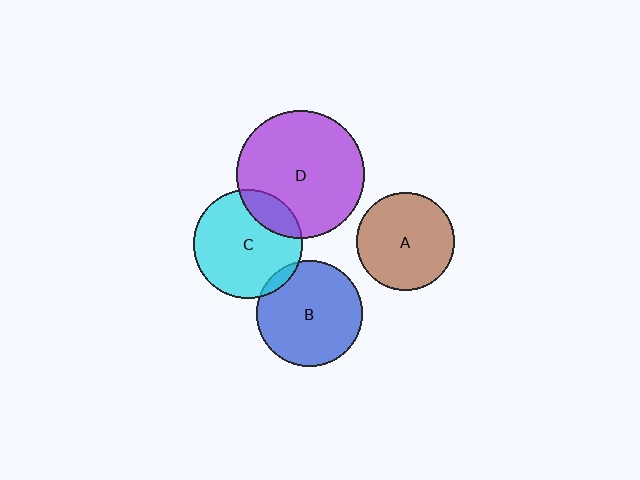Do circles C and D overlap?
Yes.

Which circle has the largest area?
Circle D (purple).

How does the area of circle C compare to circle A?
Approximately 1.3 times.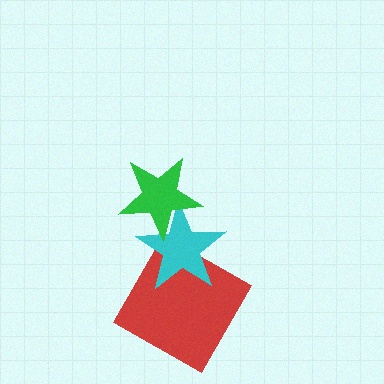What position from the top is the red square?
The red square is 3rd from the top.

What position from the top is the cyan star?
The cyan star is 2nd from the top.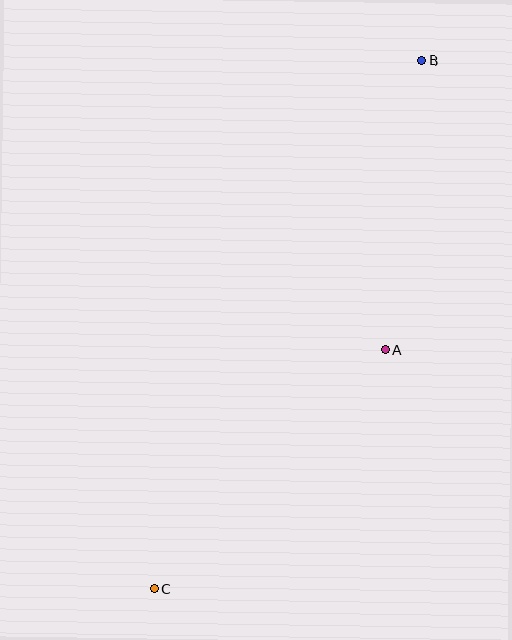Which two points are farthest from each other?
Points B and C are farthest from each other.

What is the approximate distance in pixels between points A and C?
The distance between A and C is approximately 332 pixels.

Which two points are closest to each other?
Points A and B are closest to each other.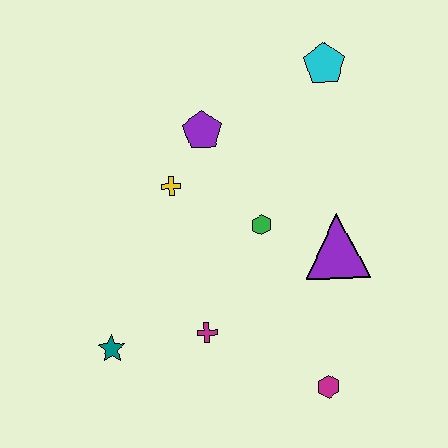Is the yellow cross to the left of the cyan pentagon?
Yes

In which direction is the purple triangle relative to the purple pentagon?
The purple triangle is to the right of the purple pentagon.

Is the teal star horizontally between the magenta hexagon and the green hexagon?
No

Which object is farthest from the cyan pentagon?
The teal star is farthest from the cyan pentagon.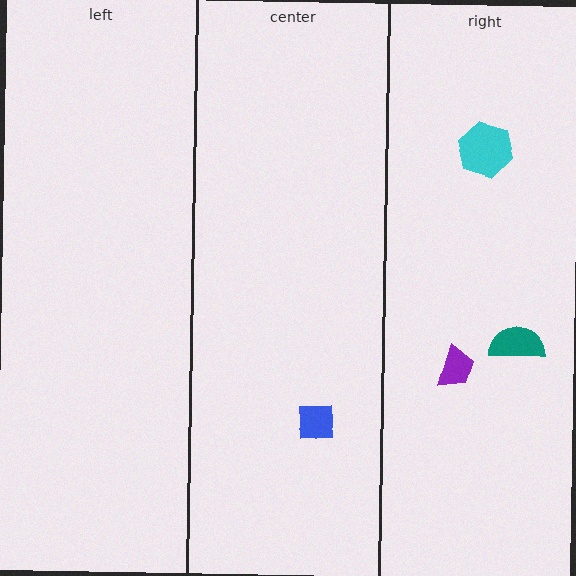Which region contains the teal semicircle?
The right region.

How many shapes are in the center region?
1.